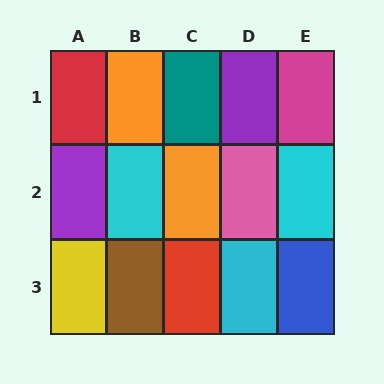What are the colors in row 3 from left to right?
Yellow, brown, red, cyan, blue.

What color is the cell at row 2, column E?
Cyan.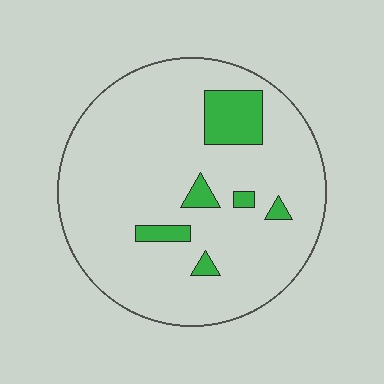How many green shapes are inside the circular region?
6.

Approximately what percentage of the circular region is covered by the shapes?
Approximately 10%.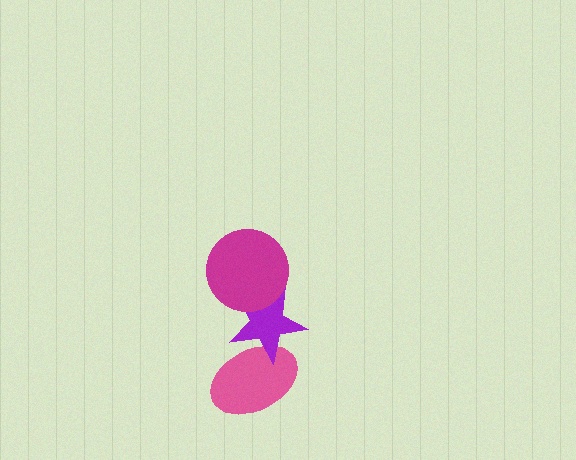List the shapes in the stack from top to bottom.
From top to bottom: the magenta circle, the purple star, the pink ellipse.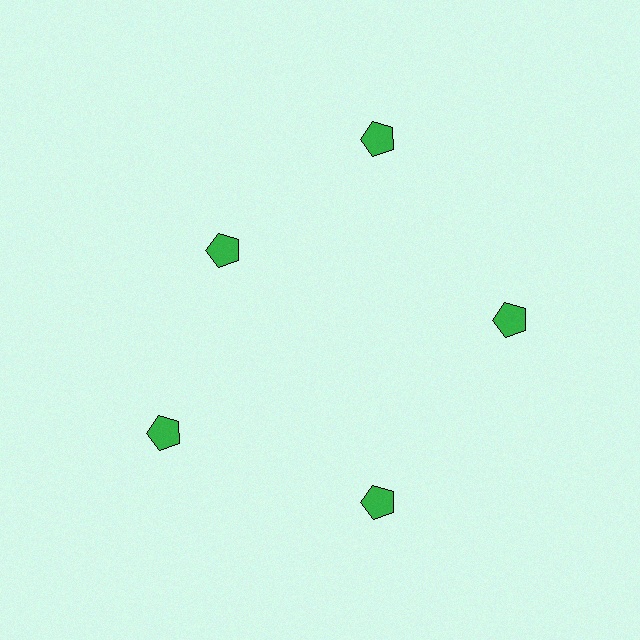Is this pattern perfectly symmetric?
No. The 5 green pentagons are arranged in a ring, but one element near the 10 o'clock position is pulled inward toward the center, breaking the 5-fold rotational symmetry.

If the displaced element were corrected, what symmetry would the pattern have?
It would have 5-fold rotational symmetry — the pattern would map onto itself every 72 degrees.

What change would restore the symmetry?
The symmetry would be restored by moving it outward, back onto the ring so that all 5 pentagons sit at equal angles and equal distance from the center.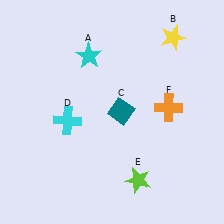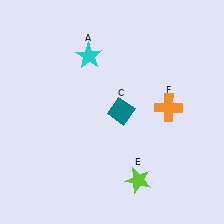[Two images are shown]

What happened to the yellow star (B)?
The yellow star (B) was removed in Image 2. It was in the top-right area of Image 1.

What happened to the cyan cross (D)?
The cyan cross (D) was removed in Image 2. It was in the bottom-left area of Image 1.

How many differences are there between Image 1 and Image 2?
There are 2 differences between the two images.